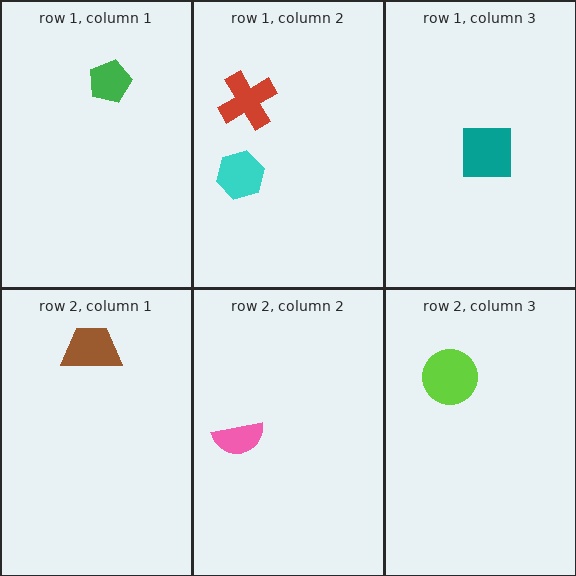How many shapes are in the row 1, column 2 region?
2.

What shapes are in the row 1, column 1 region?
The green pentagon.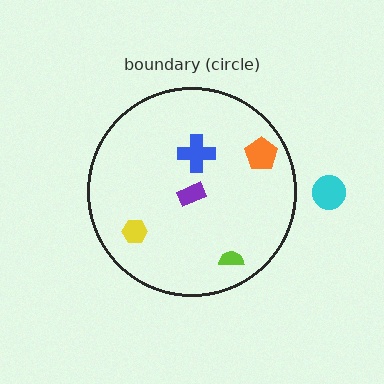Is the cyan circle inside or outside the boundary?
Outside.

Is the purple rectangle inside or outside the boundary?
Inside.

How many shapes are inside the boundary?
5 inside, 1 outside.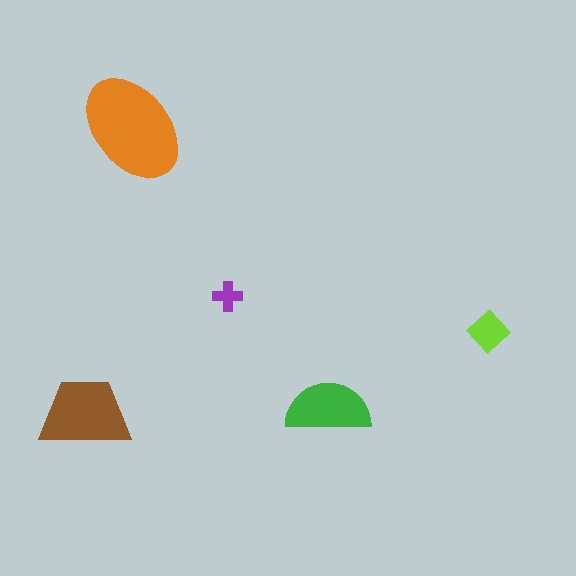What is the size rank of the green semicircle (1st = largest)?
3rd.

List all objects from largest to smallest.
The orange ellipse, the brown trapezoid, the green semicircle, the lime diamond, the purple cross.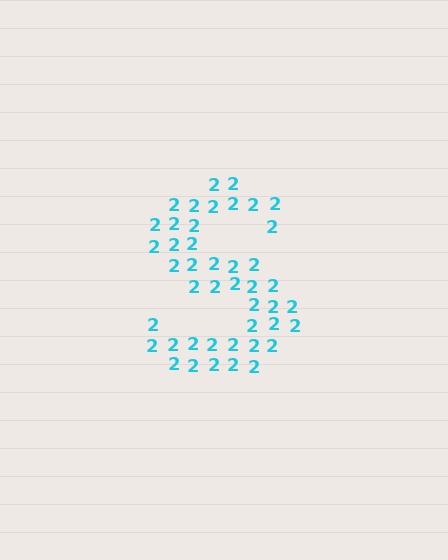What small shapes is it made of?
It is made of small digit 2's.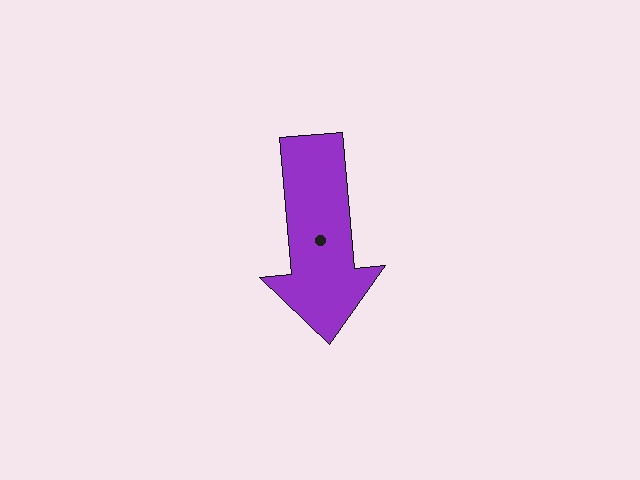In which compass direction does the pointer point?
South.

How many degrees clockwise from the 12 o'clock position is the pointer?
Approximately 175 degrees.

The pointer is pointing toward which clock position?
Roughly 6 o'clock.